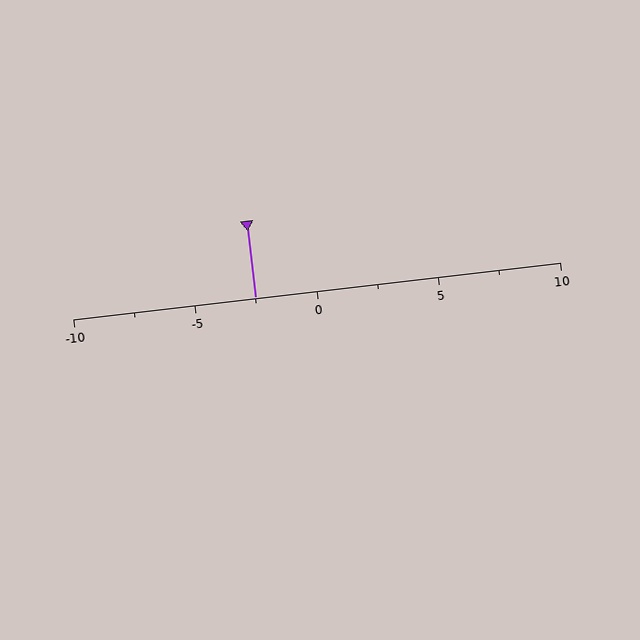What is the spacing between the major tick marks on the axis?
The major ticks are spaced 5 apart.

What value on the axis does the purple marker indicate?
The marker indicates approximately -2.5.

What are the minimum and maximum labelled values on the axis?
The axis runs from -10 to 10.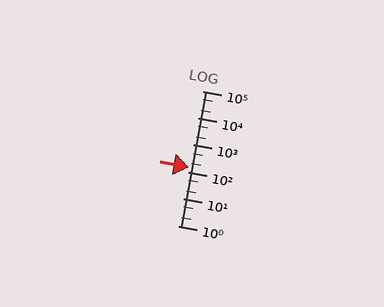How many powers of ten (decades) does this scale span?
The scale spans 5 decades, from 1 to 100000.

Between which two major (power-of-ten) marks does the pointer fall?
The pointer is between 100 and 1000.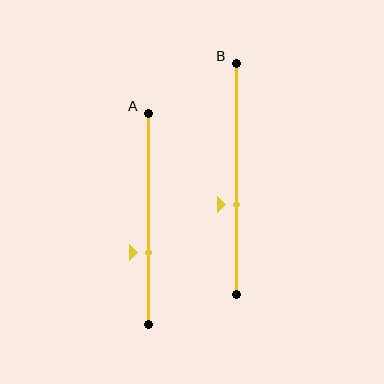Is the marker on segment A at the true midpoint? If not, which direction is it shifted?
No, the marker on segment A is shifted downward by about 16% of the segment length.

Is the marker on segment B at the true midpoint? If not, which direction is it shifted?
No, the marker on segment B is shifted downward by about 11% of the segment length.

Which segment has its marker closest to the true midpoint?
Segment B has its marker closest to the true midpoint.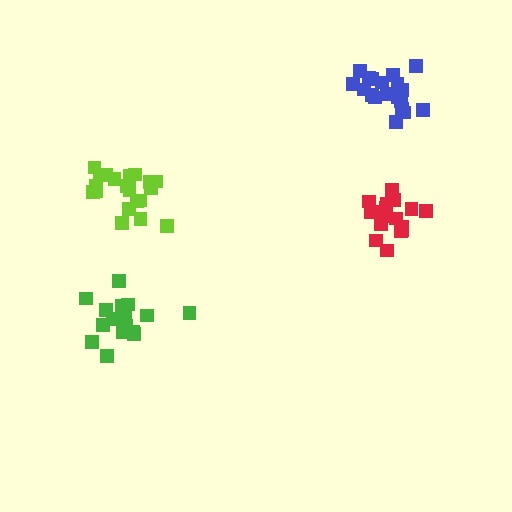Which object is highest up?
The blue cluster is topmost.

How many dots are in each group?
Group 1: 19 dots, Group 2: 20 dots, Group 3: 17 dots, Group 4: 17 dots (73 total).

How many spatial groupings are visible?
There are 4 spatial groupings.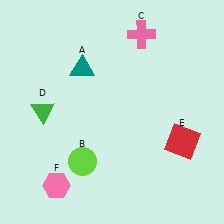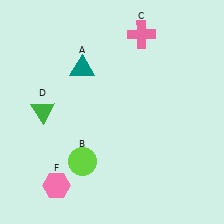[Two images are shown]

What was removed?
The red square (E) was removed in Image 2.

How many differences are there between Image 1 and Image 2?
There is 1 difference between the two images.